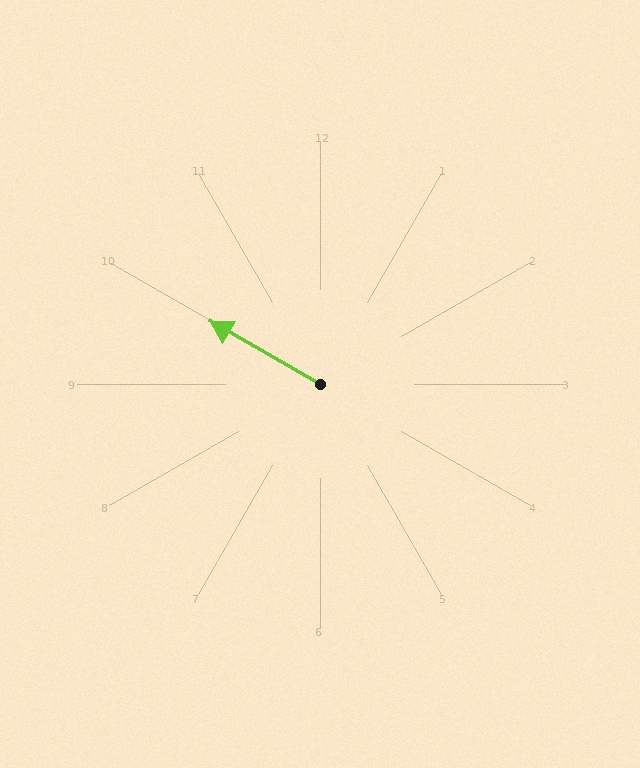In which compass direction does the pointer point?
Northwest.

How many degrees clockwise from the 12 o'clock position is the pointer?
Approximately 300 degrees.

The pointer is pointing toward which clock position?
Roughly 10 o'clock.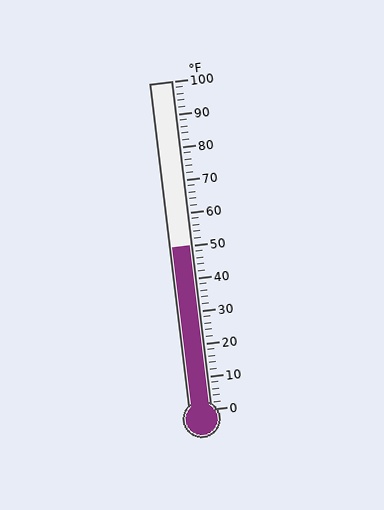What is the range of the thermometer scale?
The thermometer scale ranges from 0°F to 100°F.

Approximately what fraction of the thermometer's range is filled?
The thermometer is filled to approximately 50% of its range.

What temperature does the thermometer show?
The thermometer shows approximately 50°F.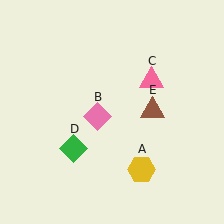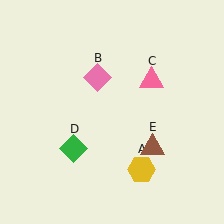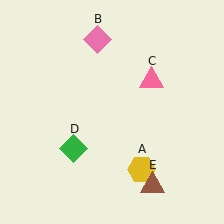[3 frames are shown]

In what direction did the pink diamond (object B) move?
The pink diamond (object B) moved up.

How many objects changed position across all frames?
2 objects changed position: pink diamond (object B), brown triangle (object E).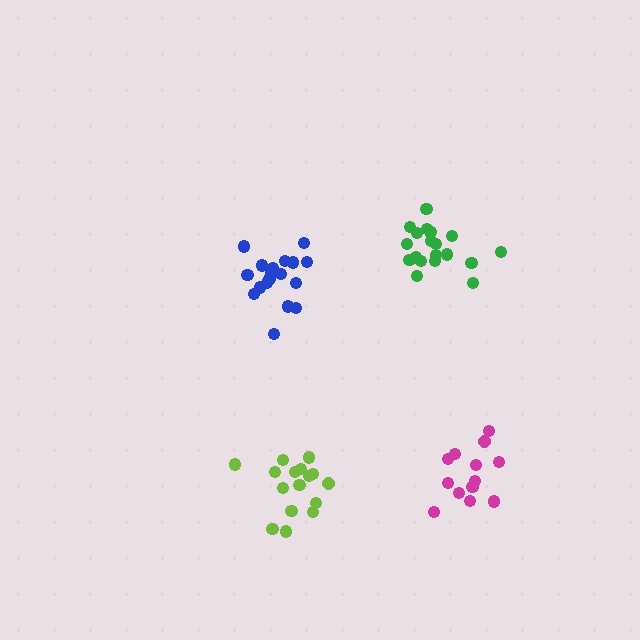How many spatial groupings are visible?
There are 4 spatial groupings.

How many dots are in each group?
Group 1: 16 dots, Group 2: 19 dots, Group 3: 13 dots, Group 4: 18 dots (66 total).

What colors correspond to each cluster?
The clusters are colored: lime, green, magenta, blue.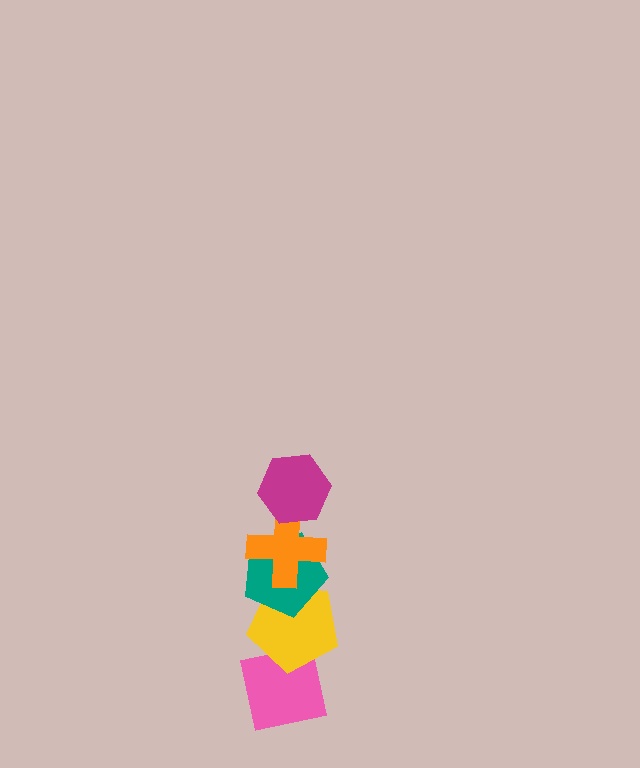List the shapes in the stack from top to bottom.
From top to bottom: the magenta hexagon, the orange cross, the teal pentagon, the yellow pentagon, the pink square.